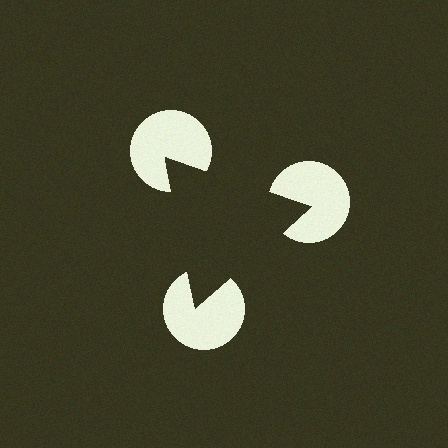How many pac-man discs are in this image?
There are 3 — one at each vertex of the illusory triangle.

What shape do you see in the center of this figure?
An illusory triangle — its edges are inferred from the aligned wedge cuts in the pac-man discs, not physically drawn.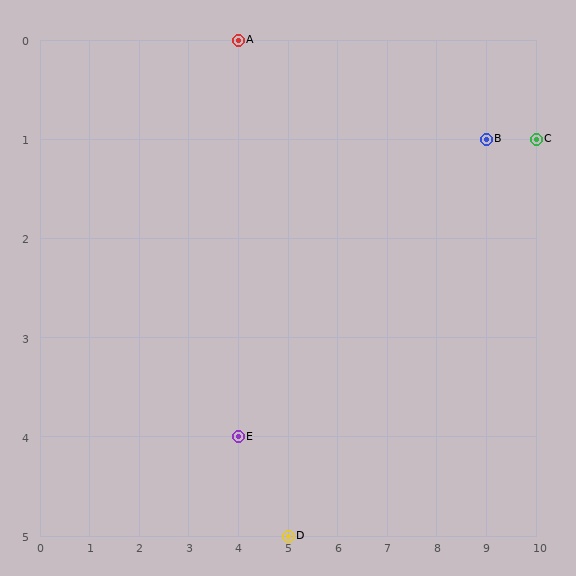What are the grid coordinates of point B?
Point B is at grid coordinates (9, 1).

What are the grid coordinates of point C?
Point C is at grid coordinates (10, 1).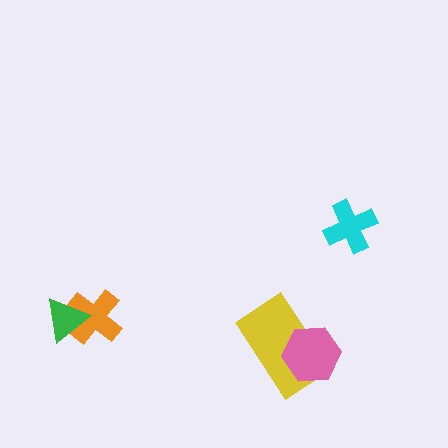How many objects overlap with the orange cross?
1 object overlaps with the orange cross.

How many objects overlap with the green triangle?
1 object overlaps with the green triangle.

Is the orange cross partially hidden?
Yes, it is partially covered by another shape.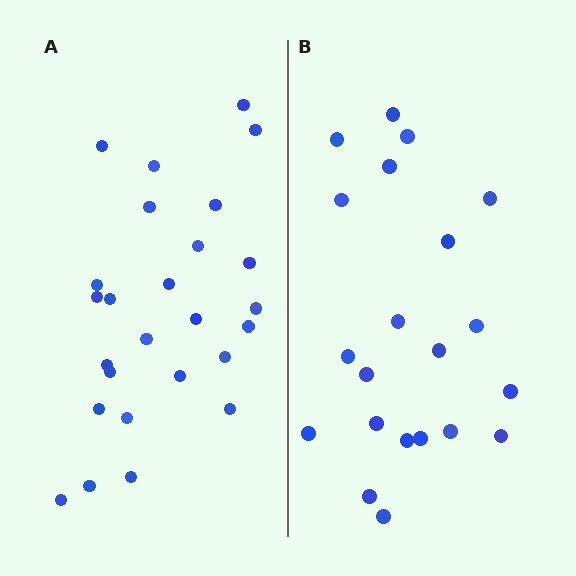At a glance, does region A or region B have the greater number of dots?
Region A (the left region) has more dots.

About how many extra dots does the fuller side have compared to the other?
Region A has about 5 more dots than region B.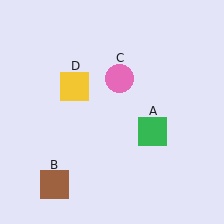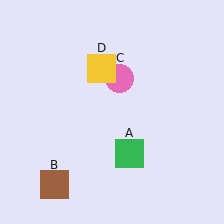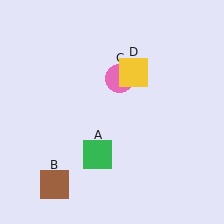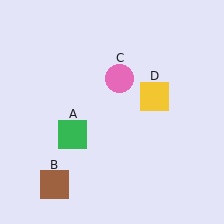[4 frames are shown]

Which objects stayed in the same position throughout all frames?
Brown square (object B) and pink circle (object C) remained stationary.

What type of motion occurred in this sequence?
The green square (object A), yellow square (object D) rotated clockwise around the center of the scene.